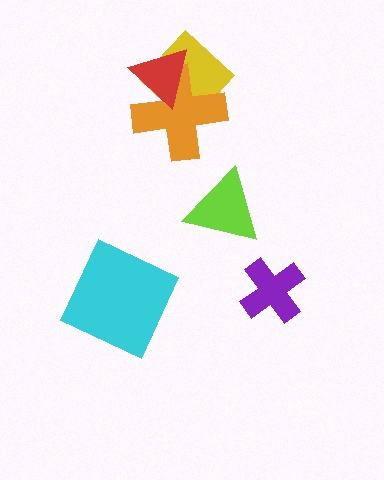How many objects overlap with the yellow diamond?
2 objects overlap with the yellow diamond.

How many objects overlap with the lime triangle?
0 objects overlap with the lime triangle.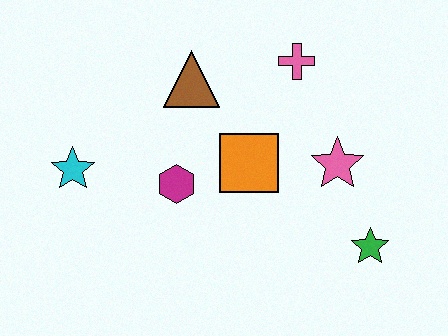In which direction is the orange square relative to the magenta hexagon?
The orange square is to the right of the magenta hexagon.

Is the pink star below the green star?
No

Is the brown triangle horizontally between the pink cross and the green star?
No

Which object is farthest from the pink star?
The cyan star is farthest from the pink star.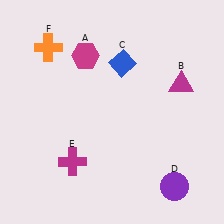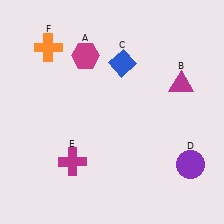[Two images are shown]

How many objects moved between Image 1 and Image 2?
1 object moved between the two images.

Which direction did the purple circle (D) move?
The purple circle (D) moved up.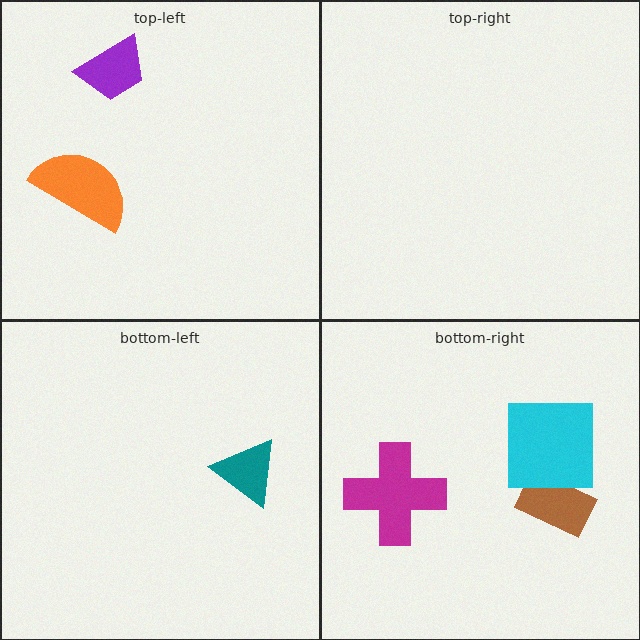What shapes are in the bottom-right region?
The brown rectangle, the cyan square, the magenta cross.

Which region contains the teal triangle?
The bottom-left region.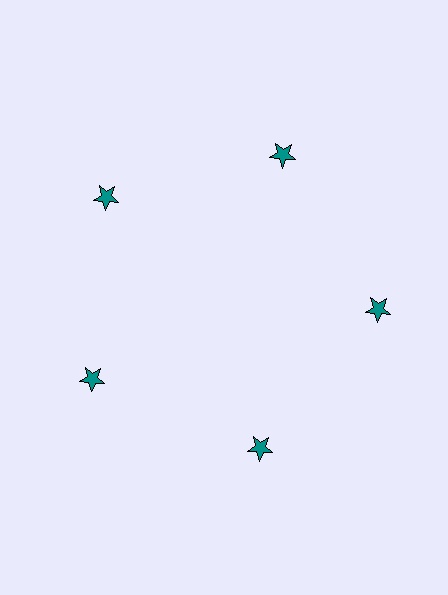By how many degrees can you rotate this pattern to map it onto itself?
The pattern maps onto itself every 72 degrees of rotation.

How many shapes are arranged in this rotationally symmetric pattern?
There are 5 shapes, arranged in 5 groups of 1.